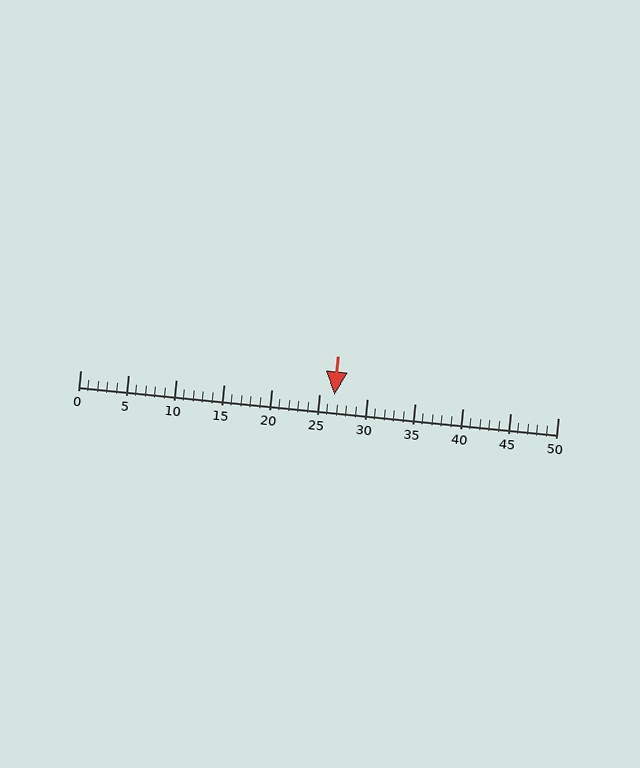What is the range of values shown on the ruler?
The ruler shows values from 0 to 50.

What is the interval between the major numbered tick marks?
The major tick marks are spaced 5 units apart.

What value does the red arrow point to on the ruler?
The red arrow points to approximately 27.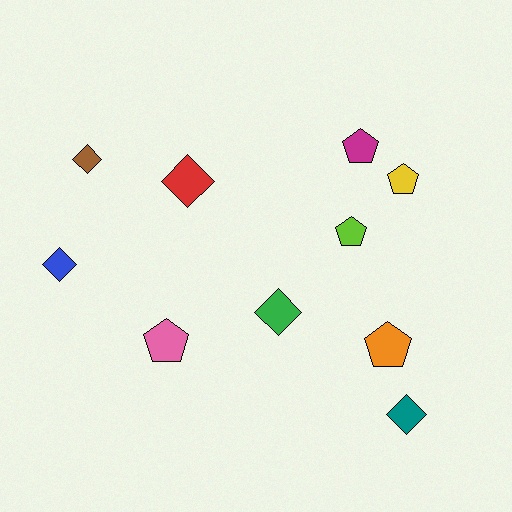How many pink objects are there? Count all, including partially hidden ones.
There is 1 pink object.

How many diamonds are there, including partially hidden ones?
There are 5 diamonds.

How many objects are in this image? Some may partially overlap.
There are 10 objects.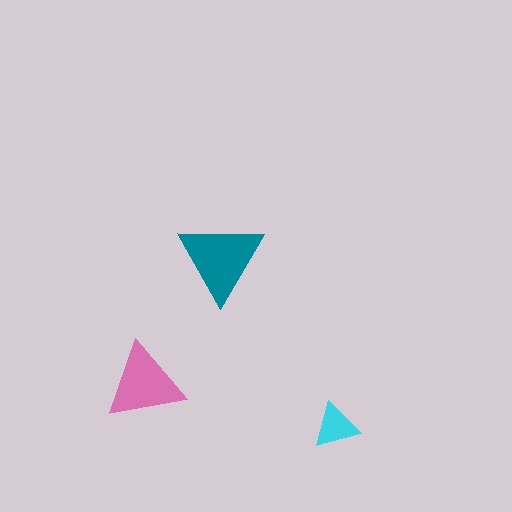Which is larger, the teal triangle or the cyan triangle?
The teal one.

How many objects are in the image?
There are 3 objects in the image.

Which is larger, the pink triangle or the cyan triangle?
The pink one.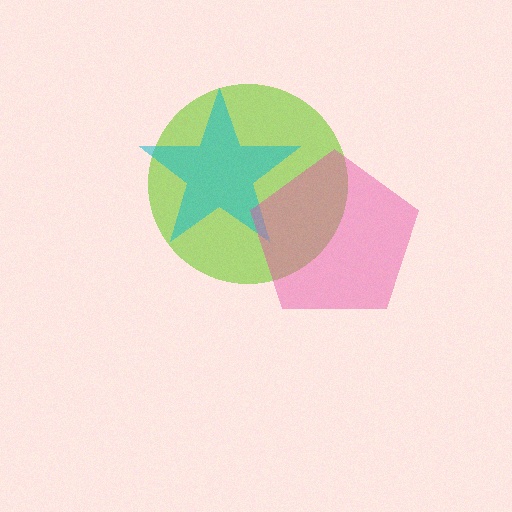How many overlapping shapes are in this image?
There are 3 overlapping shapes in the image.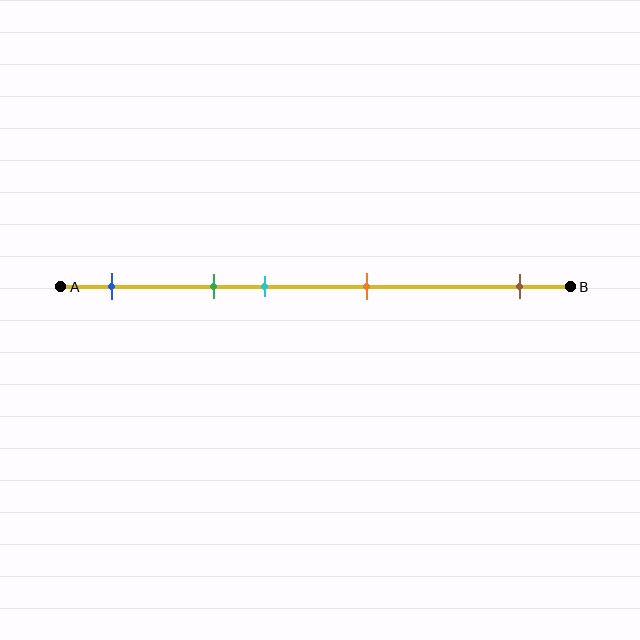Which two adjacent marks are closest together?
The green and cyan marks are the closest adjacent pair.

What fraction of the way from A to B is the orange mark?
The orange mark is approximately 60% (0.6) of the way from A to B.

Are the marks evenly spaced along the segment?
No, the marks are not evenly spaced.